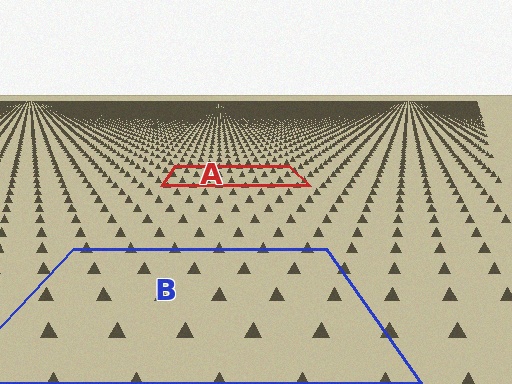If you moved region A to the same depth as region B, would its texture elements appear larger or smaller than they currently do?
They would appear larger. At a closer depth, the same texture elements are projected at a bigger on-screen size.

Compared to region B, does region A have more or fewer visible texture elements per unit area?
Region A has more texture elements per unit area — they are packed more densely because it is farther away.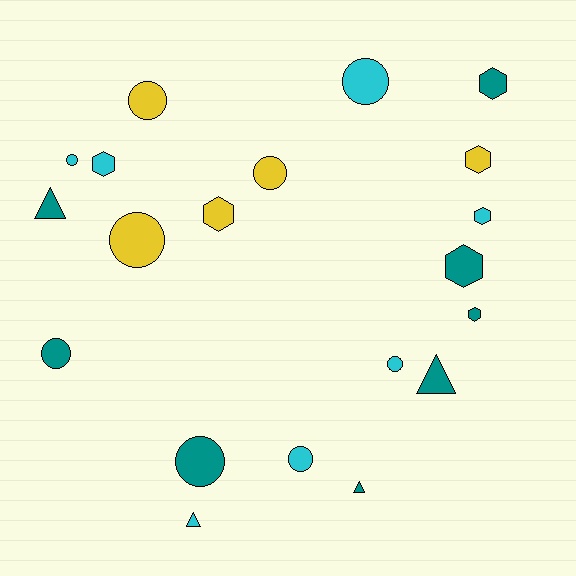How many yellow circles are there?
There are 3 yellow circles.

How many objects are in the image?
There are 20 objects.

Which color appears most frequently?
Teal, with 8 objects.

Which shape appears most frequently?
Circle, with 9 objects.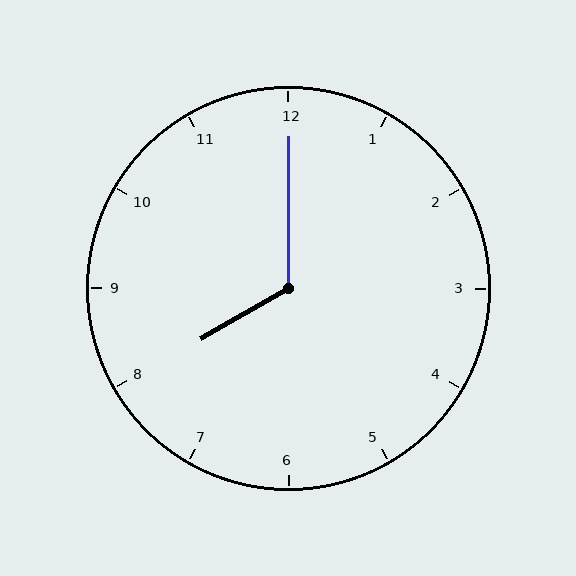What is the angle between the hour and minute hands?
Approximately 120 degrees.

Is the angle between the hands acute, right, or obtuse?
It is obtuse.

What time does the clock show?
8:00.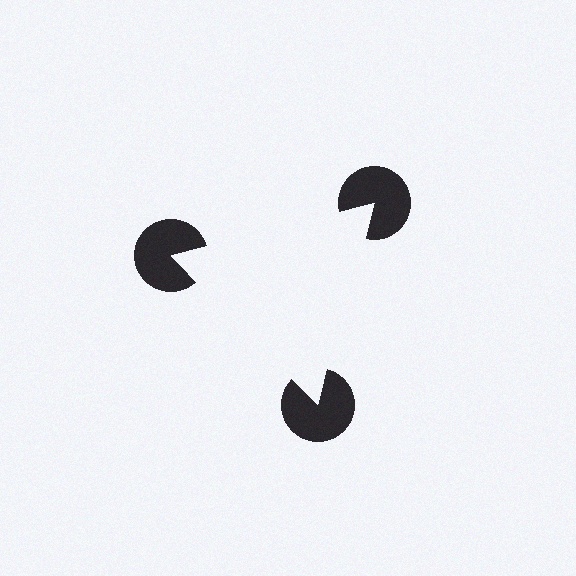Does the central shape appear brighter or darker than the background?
It typically appears slightly brighter than the background, even though no actual brightness change is drawn.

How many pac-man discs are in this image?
There are 3 — one at each vertex of the illusory triangle.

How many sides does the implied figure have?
3 sides.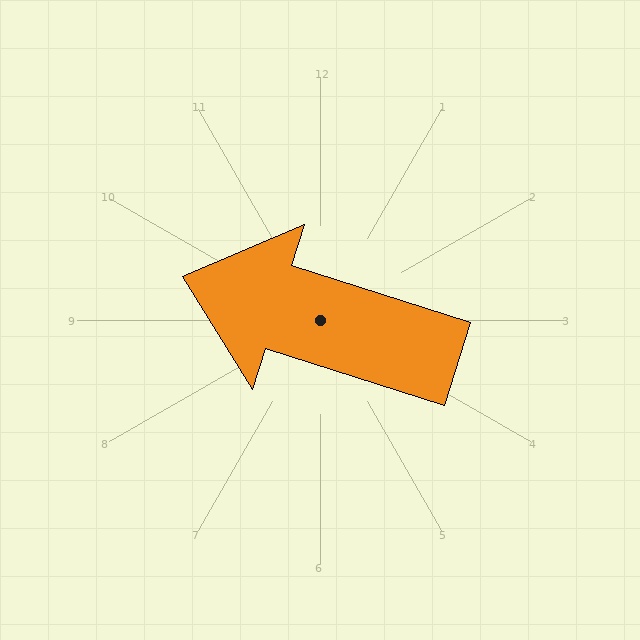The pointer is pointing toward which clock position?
Roughly 10 o'clock.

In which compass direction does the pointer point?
West.